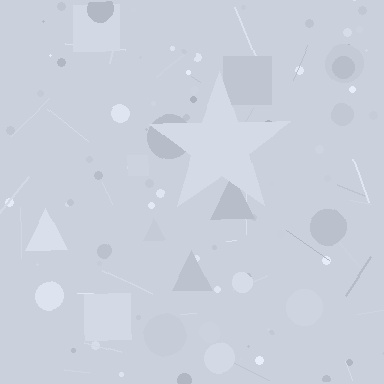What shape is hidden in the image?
A star is hidden in the image.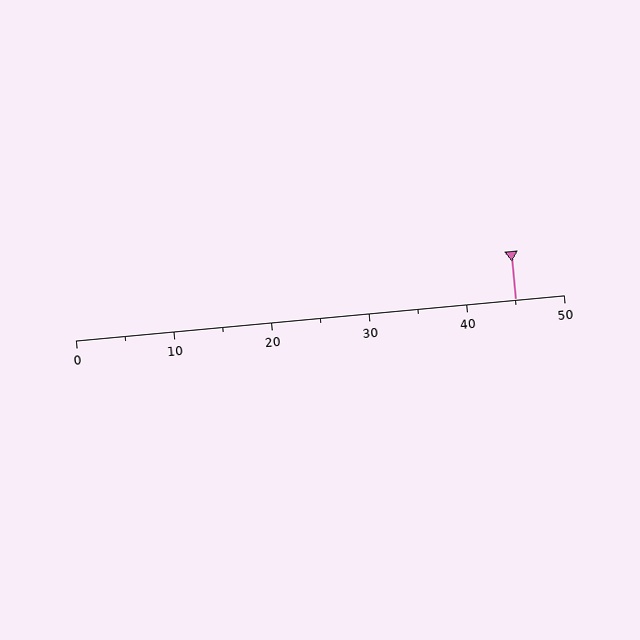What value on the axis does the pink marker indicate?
The marker indicates approximately 45.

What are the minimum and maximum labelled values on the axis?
The axis runs from 0 to 50.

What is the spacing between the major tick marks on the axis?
The major ticks are spaced 10 apart.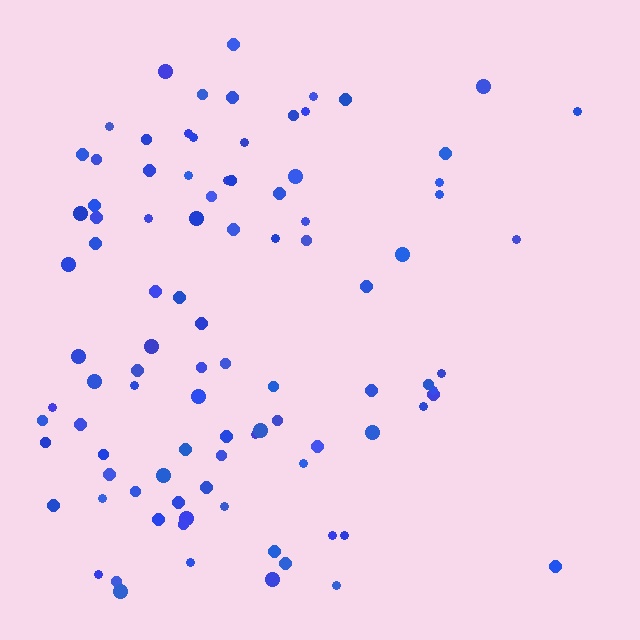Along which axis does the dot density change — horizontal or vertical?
Horizontal.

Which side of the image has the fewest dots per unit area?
The right.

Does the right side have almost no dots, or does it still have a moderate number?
Still a moderate number, just noticeably fewer than the left.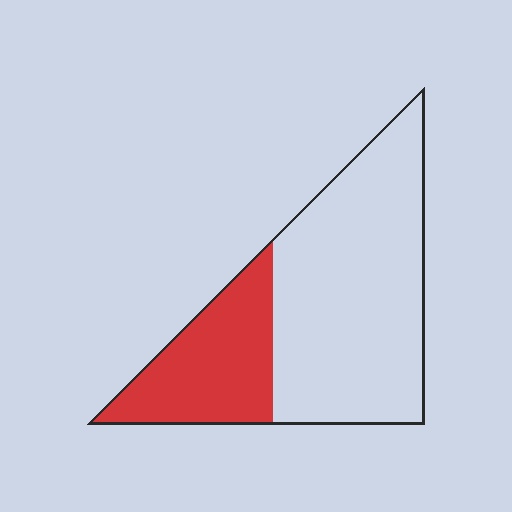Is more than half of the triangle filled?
No.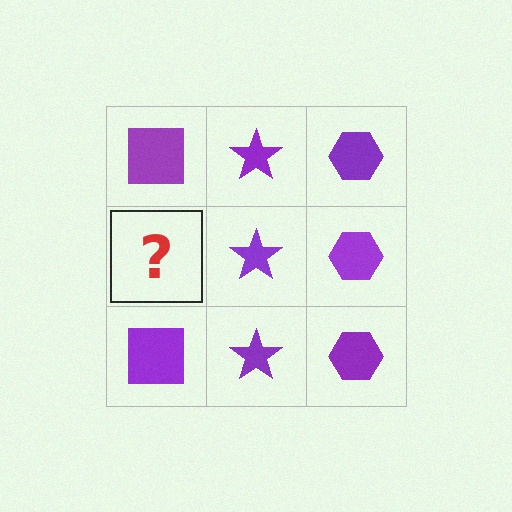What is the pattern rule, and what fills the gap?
The rule is that each column has a consistent shape. The gap should be filled with a purple square.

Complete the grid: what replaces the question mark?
The question mark should be replaced with a purple square.